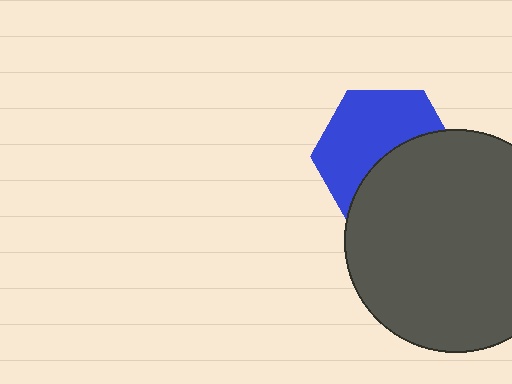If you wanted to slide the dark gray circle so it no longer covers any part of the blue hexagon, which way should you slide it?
Slide it down — that is the most direct way to separate the two shapes.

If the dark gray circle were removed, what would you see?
You would see the complete blue hexagon.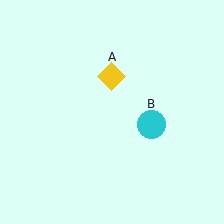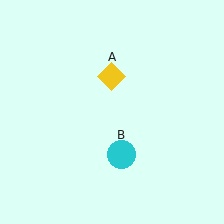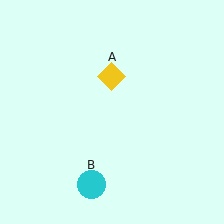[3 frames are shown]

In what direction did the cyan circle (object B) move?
The cyan circle (object B) moved down and to the left.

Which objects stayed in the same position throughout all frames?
Yellow diamond (object A) remained stationary.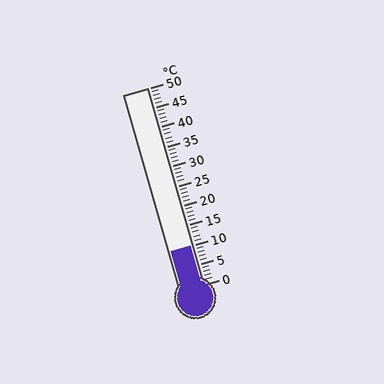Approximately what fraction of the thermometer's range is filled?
The thermometer is filled to approximately 20% of its range.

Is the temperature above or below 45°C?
The temperature is below 45°C.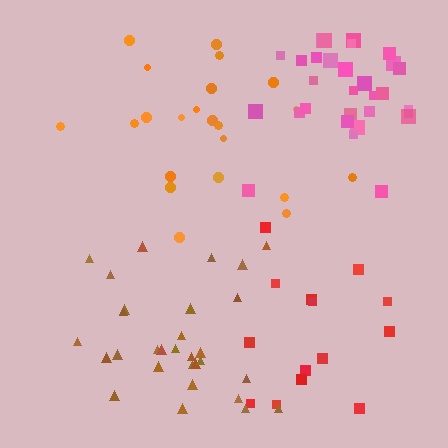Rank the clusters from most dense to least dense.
brown, pink, orange, red.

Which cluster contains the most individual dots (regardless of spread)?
Brown (30).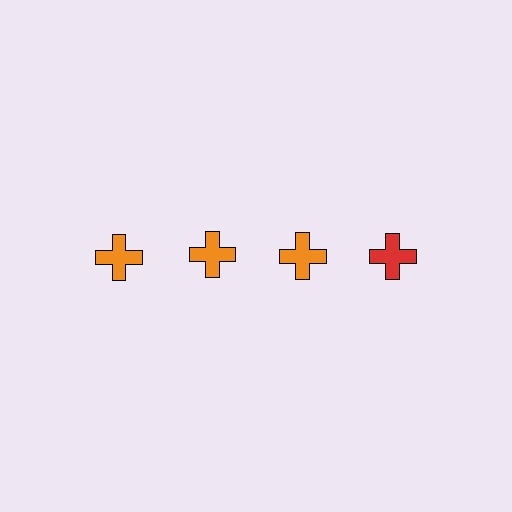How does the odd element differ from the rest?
It has a different color: red instead of orange.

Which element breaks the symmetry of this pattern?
The red cross in the top row, second from right column breaks the symmetry. All other shapes are orange crosses.